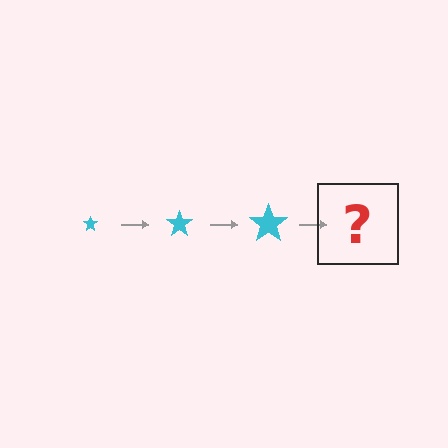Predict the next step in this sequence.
The next step is a cyan star, larger than the previous one.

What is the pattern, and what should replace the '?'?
The pattern is that the star gets progressively larger each step. The '?' should be a cyan star, larger than the previous one.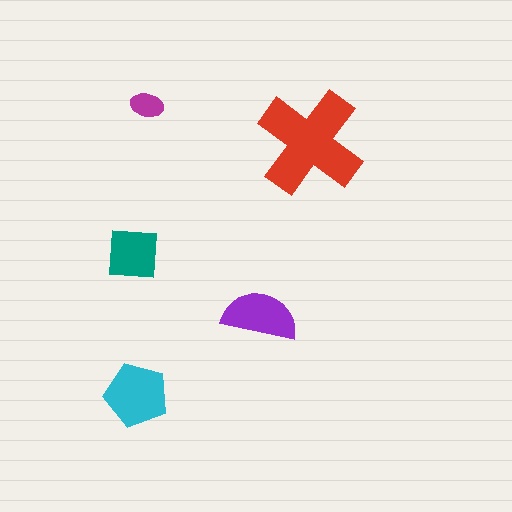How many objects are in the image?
There are 5 objects in the image.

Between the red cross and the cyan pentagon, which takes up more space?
The red cross.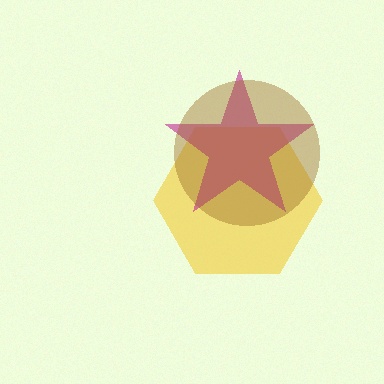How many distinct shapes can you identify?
There are 3 distinct shapes: a yellow hexagon, a magenta star, a brown circle.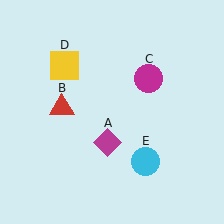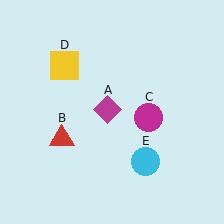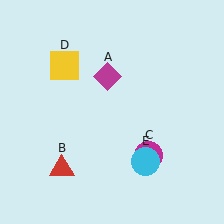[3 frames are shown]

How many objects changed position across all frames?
3 objects changed position: magenta diamond (object A), red triangle (object B), magenta circle (object C).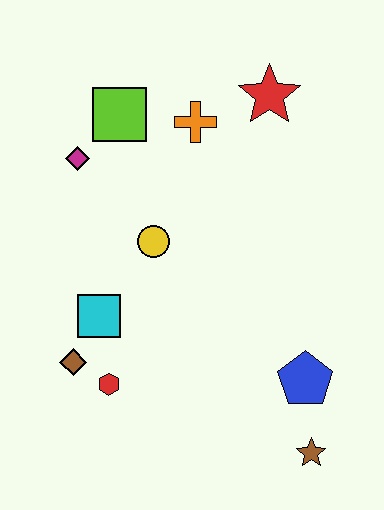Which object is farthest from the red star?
The brown star is farthest from the red star.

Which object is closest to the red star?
The orange cross is closest to the red star.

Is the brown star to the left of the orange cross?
No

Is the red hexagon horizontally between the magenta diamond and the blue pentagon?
Yes